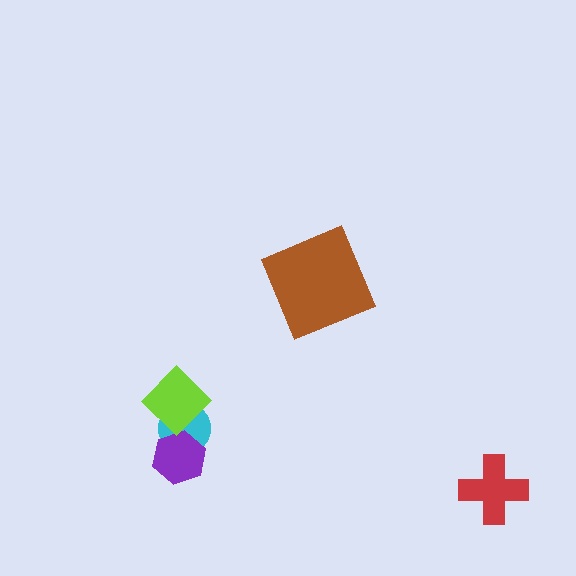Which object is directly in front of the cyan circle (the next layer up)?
The purple hexagon is directly in front of the cyan circle.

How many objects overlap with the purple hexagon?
1 object overlaps with the purple hexagon.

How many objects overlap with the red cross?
0 objects overlap with the red cross.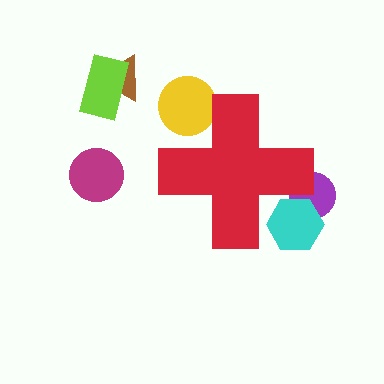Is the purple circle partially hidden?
Yes, the purple circle is partially hidden behind the red cross.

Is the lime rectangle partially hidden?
No, the lime rectangle is fully visible.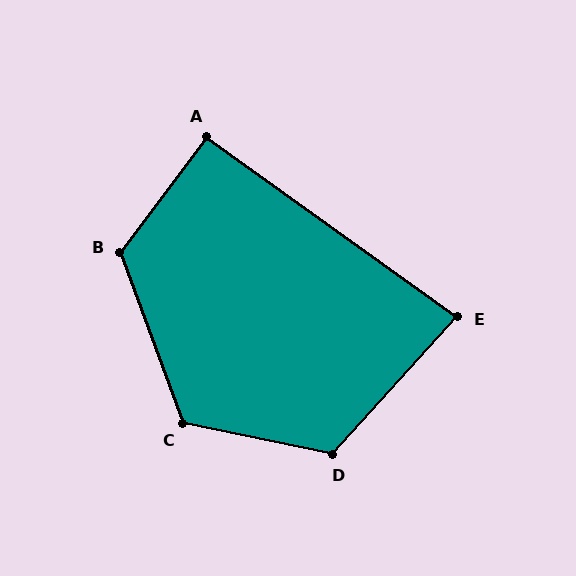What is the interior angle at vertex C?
Approximately 122 degrees (obtuse).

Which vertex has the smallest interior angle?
E, at approximately 83 degrees.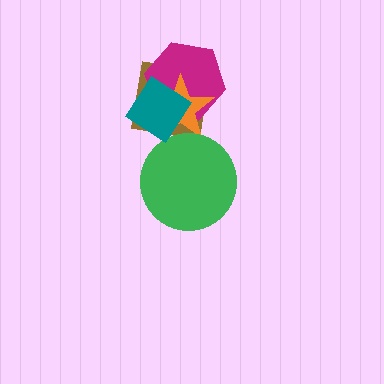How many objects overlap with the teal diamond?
3 objects overlap with the teal diamond.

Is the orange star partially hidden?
Yes, it is partially covered by another shape.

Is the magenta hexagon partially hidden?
Yes, it is partially covered by another shape.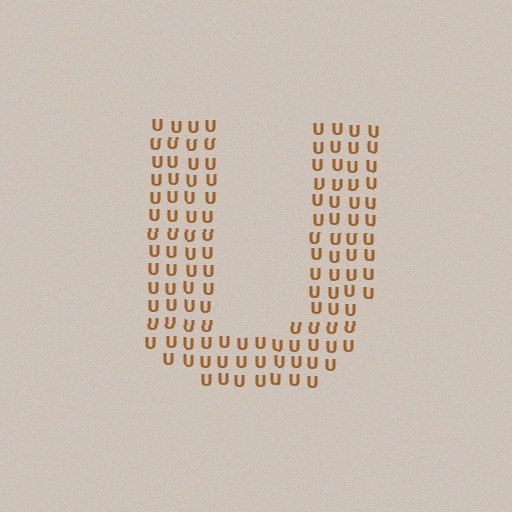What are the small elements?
The small elements are letter U's.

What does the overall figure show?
The overall figure shows the letter U.